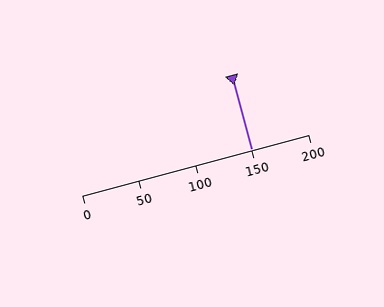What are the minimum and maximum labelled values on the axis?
The axis runs from 0 to 200.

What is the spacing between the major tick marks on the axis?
The major ticks are spaced 50 apart.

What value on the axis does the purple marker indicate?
The marker indicates approximately 150.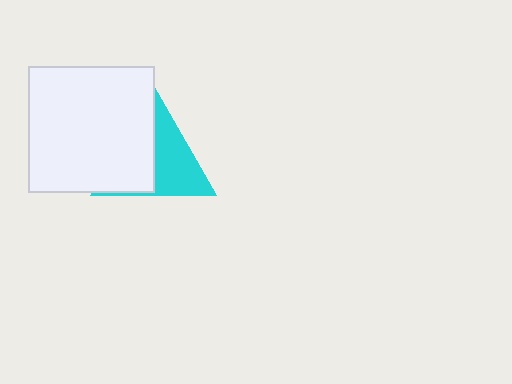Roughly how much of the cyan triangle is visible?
About half of it is visible (roughly 49%).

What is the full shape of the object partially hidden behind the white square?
The partially hidden object is a cyan triangle.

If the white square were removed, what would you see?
You would see the complete cyan triangle.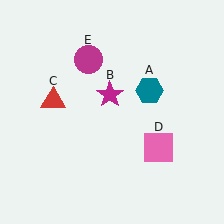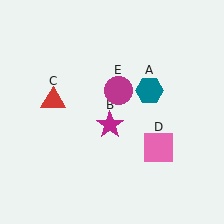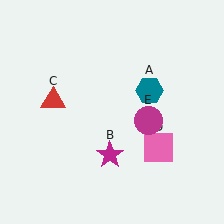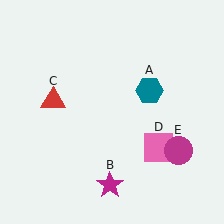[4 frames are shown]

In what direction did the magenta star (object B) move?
The magenta star (object B) moved down.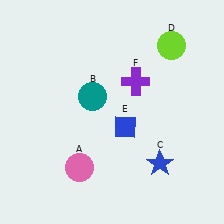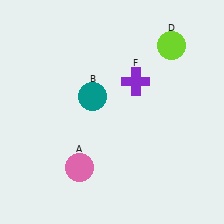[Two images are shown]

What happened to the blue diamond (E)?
The blue diamond (E) was removed in Image 2. It was in the bottom-right area of Image 1.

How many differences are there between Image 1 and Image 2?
There are 2 differences between the two images.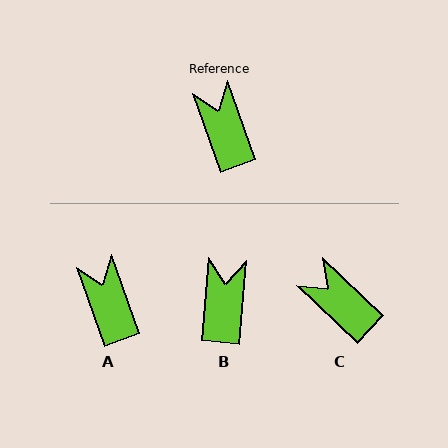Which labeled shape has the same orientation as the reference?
A.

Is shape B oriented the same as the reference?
No, it is off by about 25 degrees.